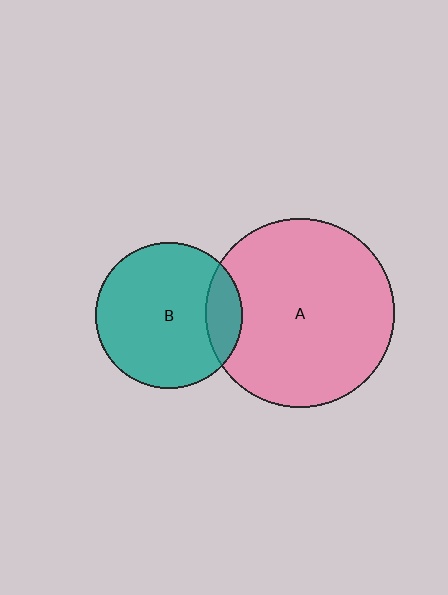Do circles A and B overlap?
Yes.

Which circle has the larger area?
Circle A (pink).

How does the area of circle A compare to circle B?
Approximately 1.7 times.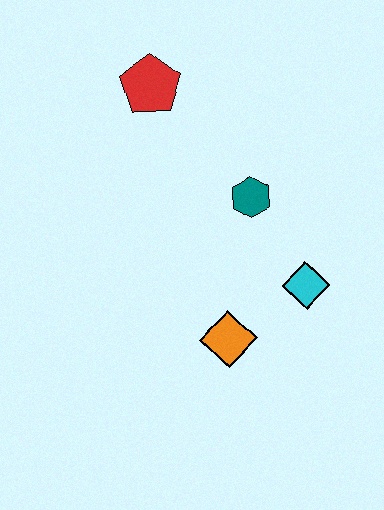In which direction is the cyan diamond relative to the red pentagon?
The cyan diamond is below the red pentagon.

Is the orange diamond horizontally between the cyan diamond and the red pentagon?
Yes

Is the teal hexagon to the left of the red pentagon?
No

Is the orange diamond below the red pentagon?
Yes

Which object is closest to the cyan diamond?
The orange diamond is closest to the cyan diamond.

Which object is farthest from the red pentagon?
The orange diamond is farthest from the red pentagon.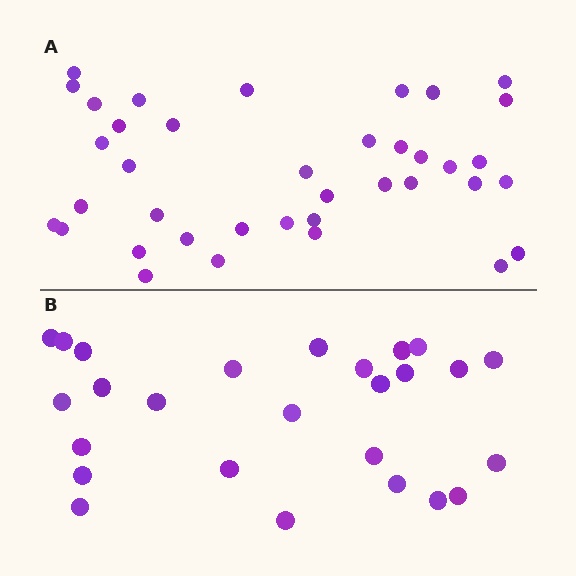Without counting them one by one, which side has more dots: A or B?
Region A (the top region) has more dots.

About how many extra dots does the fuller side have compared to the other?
Region A has roughly 12 or so more dots than region B.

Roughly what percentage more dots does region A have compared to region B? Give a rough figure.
About 45% more.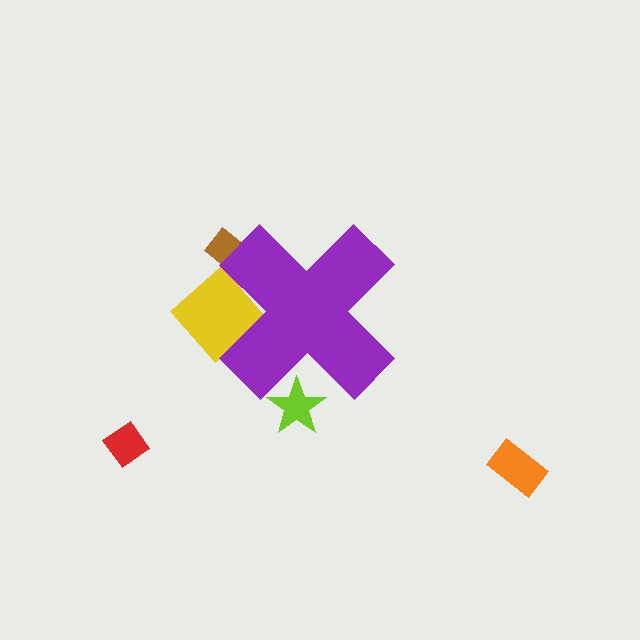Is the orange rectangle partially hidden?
No, the orange rectangle is fully visible.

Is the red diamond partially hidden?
No, the red diamond is fully visible.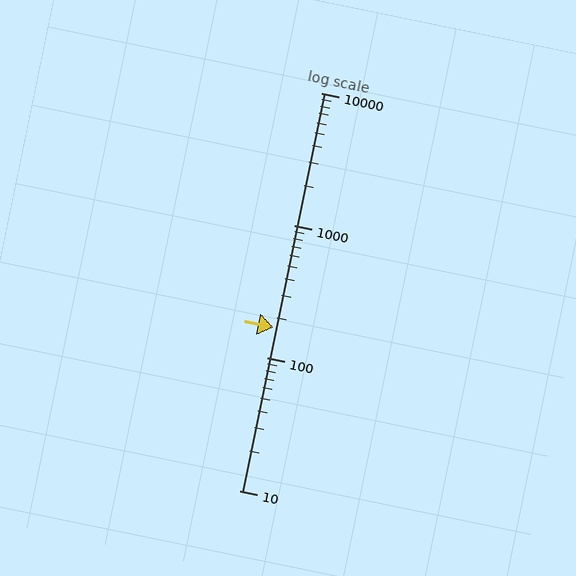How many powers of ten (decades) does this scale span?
The scale spans 3 decades, from 10 to 10000.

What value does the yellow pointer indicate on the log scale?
The pointer indicates approximately 170.